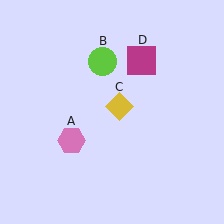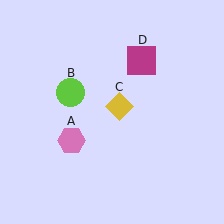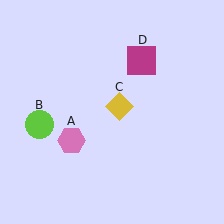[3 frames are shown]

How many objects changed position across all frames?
1 object changed position: lime circle (object B).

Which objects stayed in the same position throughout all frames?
Pink hexagon (object A) and yellow diamond (object C) and magenta square (object D) remained stationary.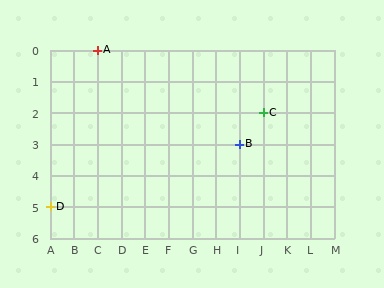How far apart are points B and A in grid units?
Points B and A are 6 columns and 3 rows apart (about 6.7 grid units diagonally).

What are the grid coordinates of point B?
Point B is at grid coordinates (I, 3).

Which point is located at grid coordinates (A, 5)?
Point D is at (A, 5).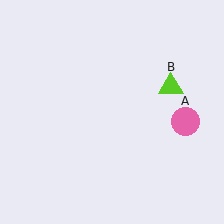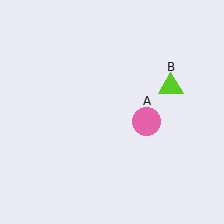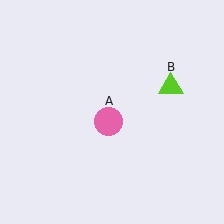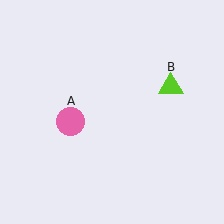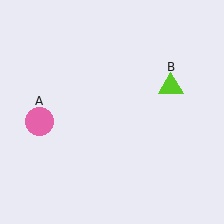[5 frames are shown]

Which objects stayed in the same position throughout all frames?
Lime triangle (object B) remained stationary.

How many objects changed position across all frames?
1 object changed position: pink circle (object A).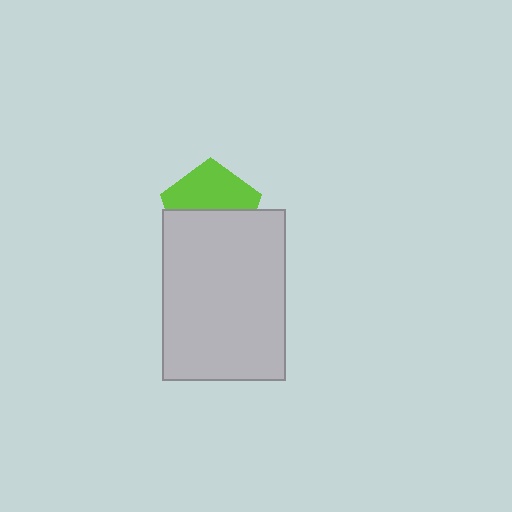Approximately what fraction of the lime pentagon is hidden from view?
Roughly 51% of the lime pentagon is hidden behind the light gray rectangle.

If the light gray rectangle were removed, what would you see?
You would see the complete lime pentagon.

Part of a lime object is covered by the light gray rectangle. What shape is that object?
It is a pentagon.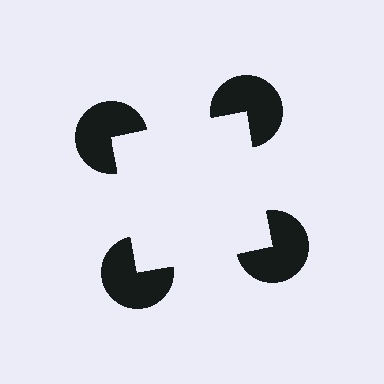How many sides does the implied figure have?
4 sides.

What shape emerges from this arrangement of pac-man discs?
An illusory square — its edges are inferred from the aligned wedge cuts in the pac-man discs, not physically drawn.